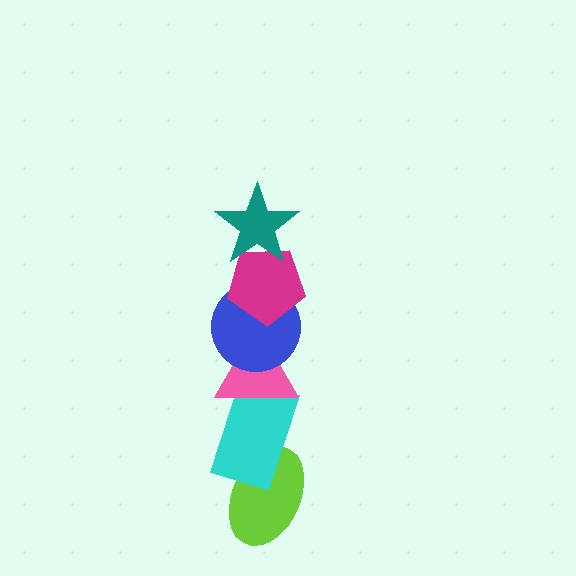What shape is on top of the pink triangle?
The blue circle is on top of the pink triangle.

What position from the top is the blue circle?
The blue circle is 3rd from the top.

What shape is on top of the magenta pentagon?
The teal star is on top of the magenta pentagon.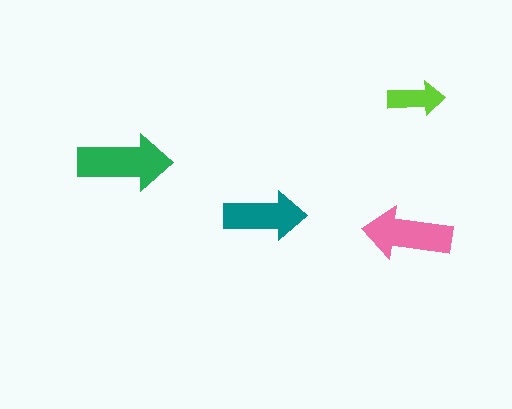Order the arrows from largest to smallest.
the green one, the pink one, the teal one, the lime one.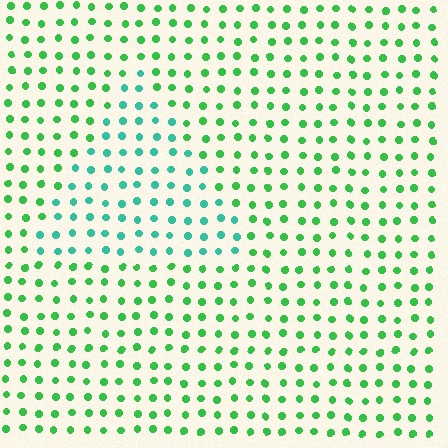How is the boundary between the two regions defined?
The boundary is defined purely by a slight shift in hue (about 38 degrees). Spacing, size, and orientation are identical on both sides.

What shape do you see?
I see a triangle.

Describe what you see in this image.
The image is filled with small green elements in a uniform arrangement. A triangle-shaped region is visible where the elements are tinted to a slightly different hue, forming a subtle color boundary.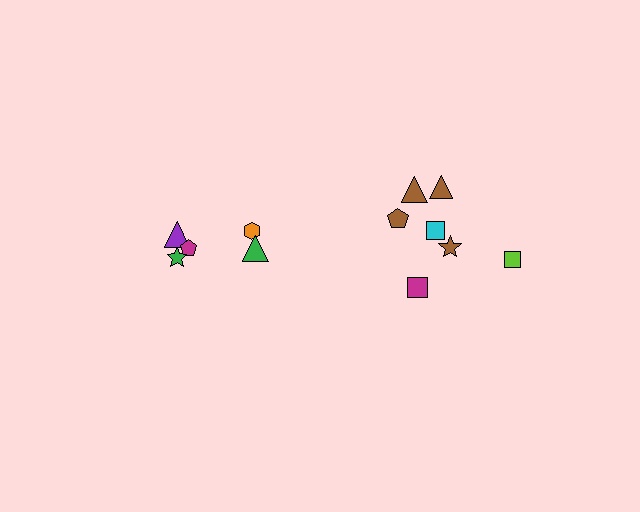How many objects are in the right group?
There are 7 objects.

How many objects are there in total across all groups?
There are 12 objects.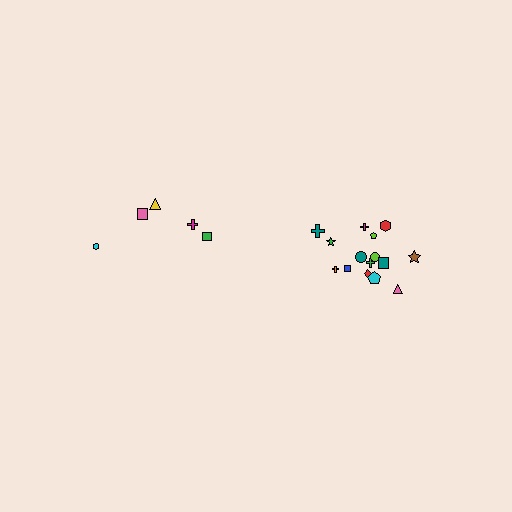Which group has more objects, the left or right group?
The right group.